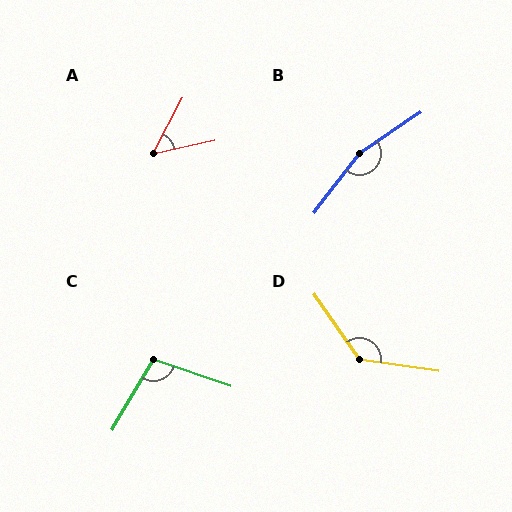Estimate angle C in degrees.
Approximately 101 degrees.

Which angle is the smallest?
A, at approximately 49 degrees.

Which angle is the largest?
B, at approximately 161 degrees.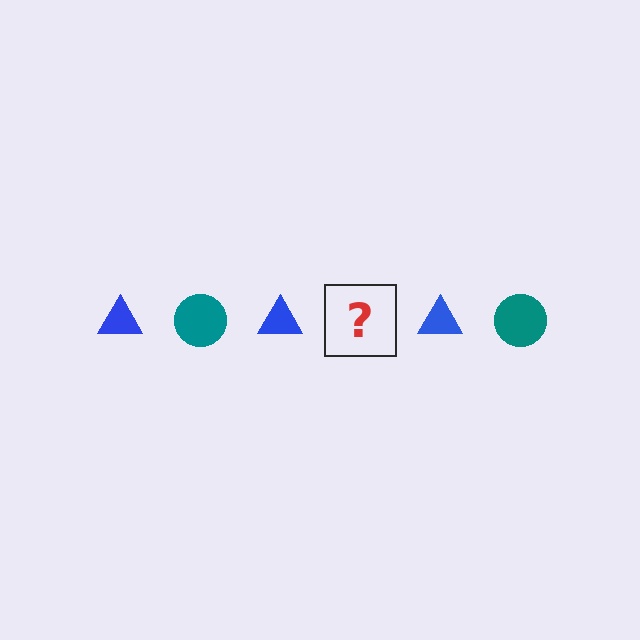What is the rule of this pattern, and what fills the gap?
The rule is that the pattern alternates between blue triangle and teal circle. The gap should be filled with a teal circle.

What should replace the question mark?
The question mark should be replaced with a teal circle.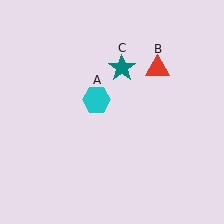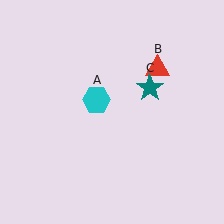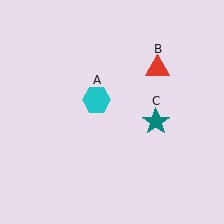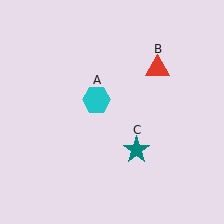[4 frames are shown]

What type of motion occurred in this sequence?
The teal star (object C) rotated clockwise around the center of the scene.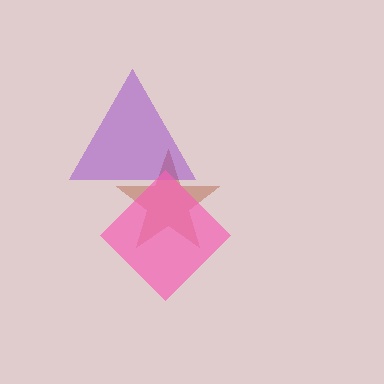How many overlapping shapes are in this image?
There are 3 overlapping shapes in the image.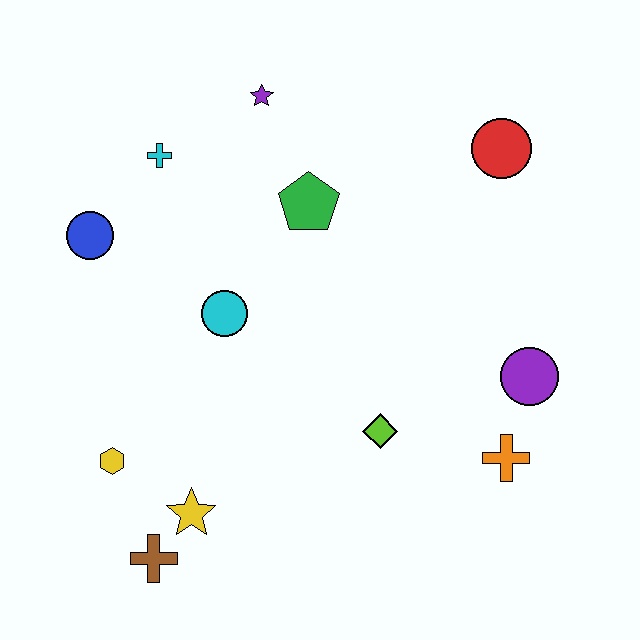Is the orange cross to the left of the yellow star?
No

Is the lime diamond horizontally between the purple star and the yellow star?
No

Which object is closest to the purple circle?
The orange cross is closest to the purple circle.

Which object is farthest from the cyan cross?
The orange cross is farthest from the cyan cross.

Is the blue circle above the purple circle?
Yes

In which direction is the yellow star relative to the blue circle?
The yellow star is below the blue circle.